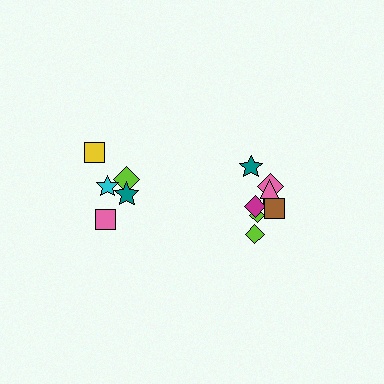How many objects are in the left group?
There are 5 objects.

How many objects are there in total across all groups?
There are 13 objects.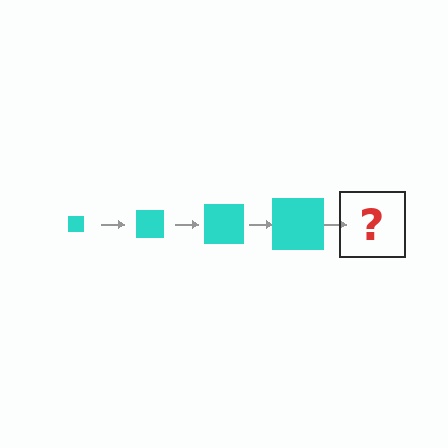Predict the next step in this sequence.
The next step is a cyan square, larger than the previous one.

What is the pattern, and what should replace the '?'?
The pattern is that the square gets progressively larger each step. The '?' should be a cyan square, larger than the previous one.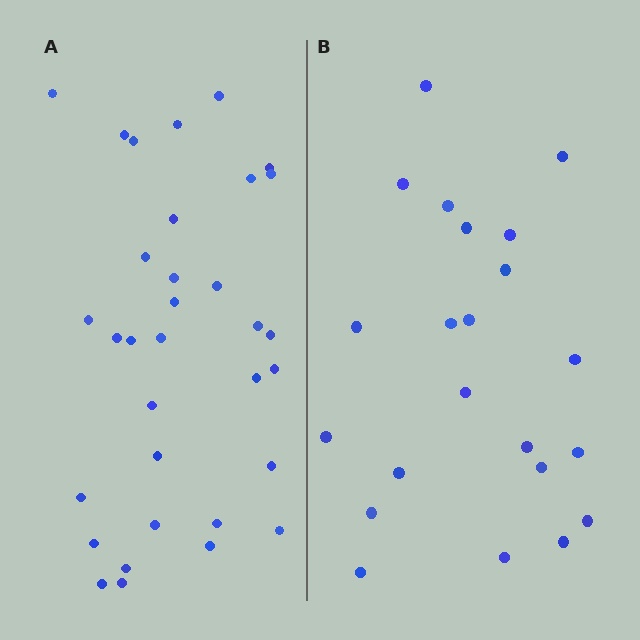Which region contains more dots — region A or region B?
Region A (the left region) has more dots.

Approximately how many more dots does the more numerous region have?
Region A has roughly 12 or so more dots than region B.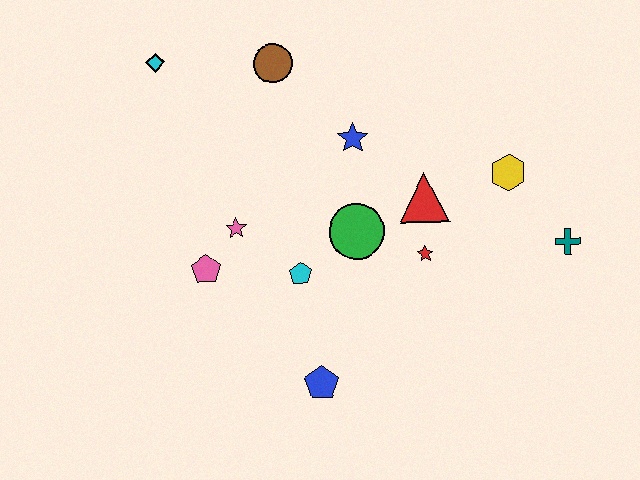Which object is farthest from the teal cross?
The cyan diamond is farthest from the teal cross.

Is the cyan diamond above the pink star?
Yes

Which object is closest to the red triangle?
The red star is closest to the red triangle.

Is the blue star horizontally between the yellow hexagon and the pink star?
Yes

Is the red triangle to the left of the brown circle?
No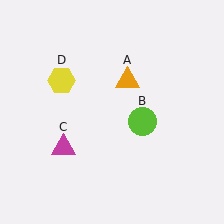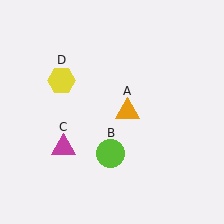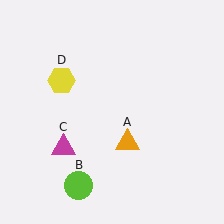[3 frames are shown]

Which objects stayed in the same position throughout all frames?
Magenta triangle (object C) and yellow hexagon (object D) remained stationary.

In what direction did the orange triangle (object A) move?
The orange triangle (object A) moved down.